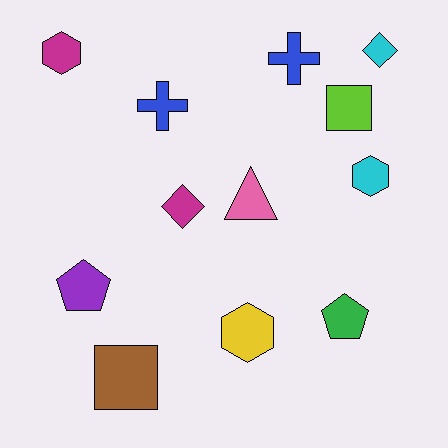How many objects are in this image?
There are 12 objects.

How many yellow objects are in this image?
There is 1 yellow object.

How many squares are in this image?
There are 2 squares.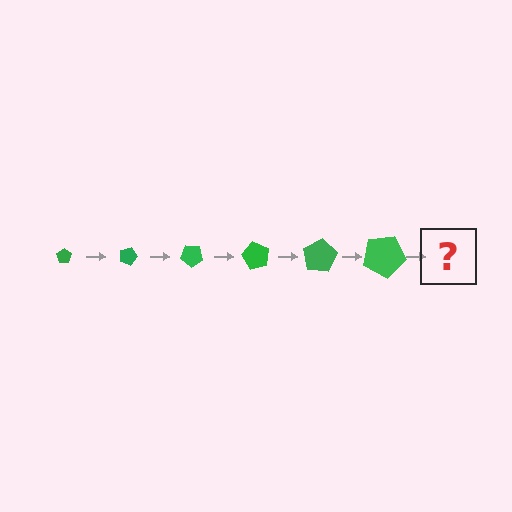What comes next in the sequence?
The next element should be a pentagon, larger than the previous one and rotated 120 degrees from the start.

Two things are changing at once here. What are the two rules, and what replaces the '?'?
The two rules are that the pentagon grows larger each step and it rotates 20 degrees each step. The '?' should be a pentagon, larger than the previous one and rotated 120 degrees from the start.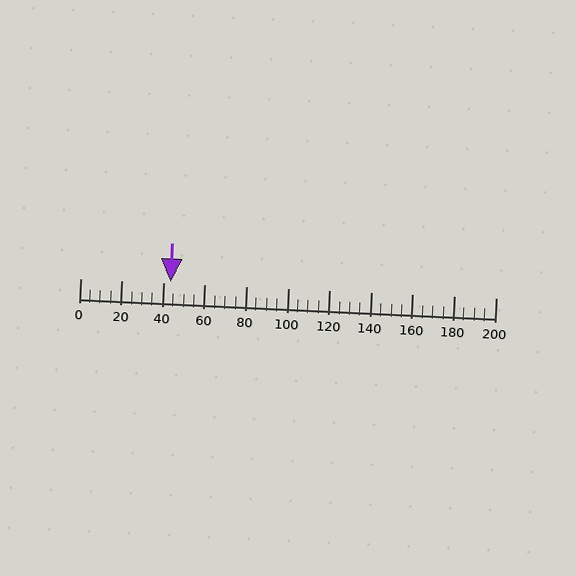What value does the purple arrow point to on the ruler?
The purple arrow points to approximately 44.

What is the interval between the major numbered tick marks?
The major tick marks are spaced 20 units apart.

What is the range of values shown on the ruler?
The ruler shows values from 0 to 200.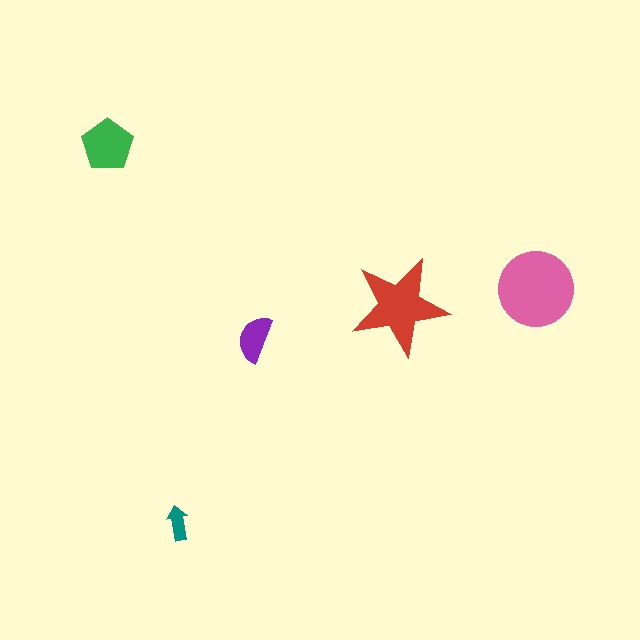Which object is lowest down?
The teal arrow is bottommost.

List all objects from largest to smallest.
The pink circle, the red star, the green pentagon, the purple semicircle, the teal arrow.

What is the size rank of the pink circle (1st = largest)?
1st.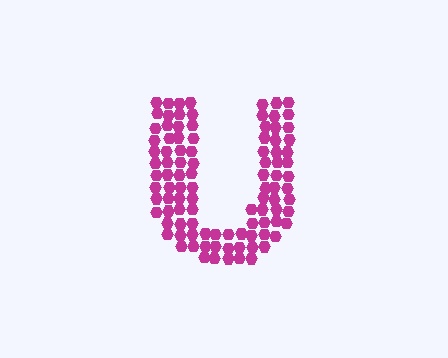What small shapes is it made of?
It is made of small hexagons.